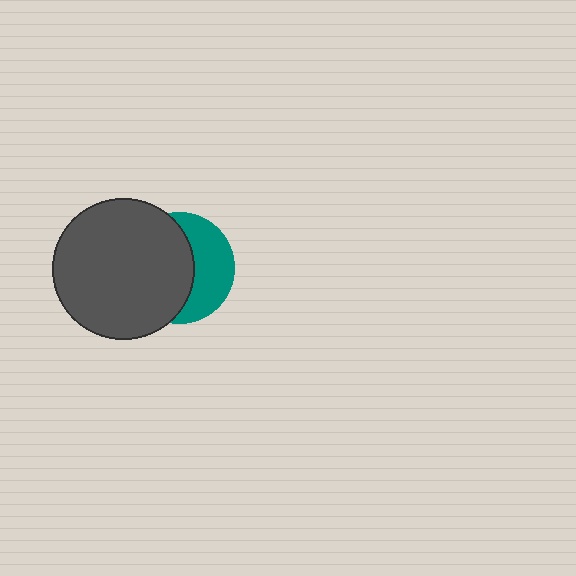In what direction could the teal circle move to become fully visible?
The teal circle could move right. That would shift it out from behind the dark gray circle entirely.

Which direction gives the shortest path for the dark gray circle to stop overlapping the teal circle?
Moving left gives the shortest separation.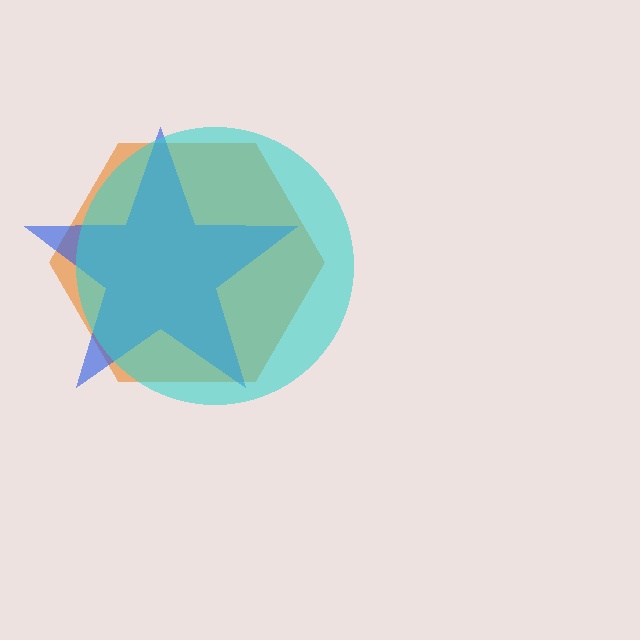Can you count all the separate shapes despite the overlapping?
Yes, there are 3 separate shapes.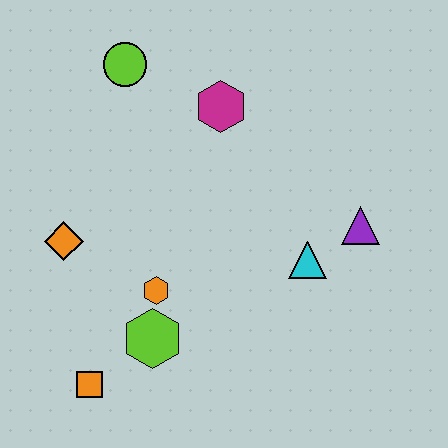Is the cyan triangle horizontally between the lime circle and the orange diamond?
No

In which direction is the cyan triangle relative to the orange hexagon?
The cyan triangle is to the right of the orange hexagon.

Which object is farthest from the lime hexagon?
The lime circle is farthest from the lime hexagon.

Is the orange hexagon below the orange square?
No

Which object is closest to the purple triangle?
The cyan triangle is closest to the purple triangle.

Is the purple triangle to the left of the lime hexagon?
No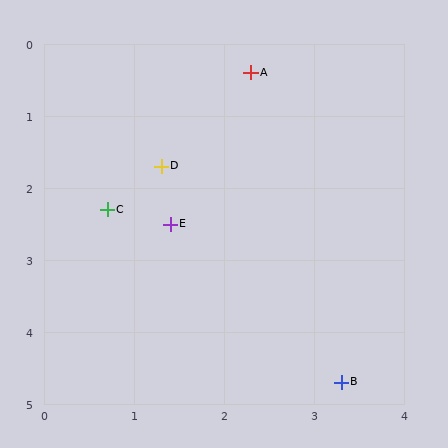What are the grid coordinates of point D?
Point D is at approximately (1.3, 1.7).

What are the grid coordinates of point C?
Point C is at approximately (0.7, 2.3).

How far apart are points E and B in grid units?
Points E and B are about 2.9 grid units apart.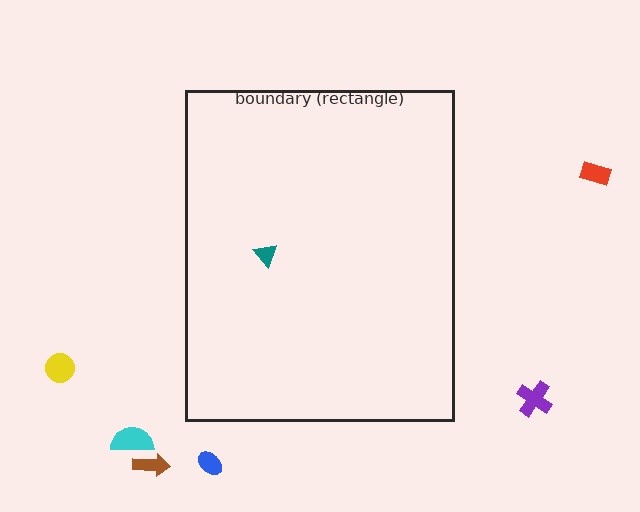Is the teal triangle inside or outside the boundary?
Inside.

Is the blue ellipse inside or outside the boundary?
Outside.